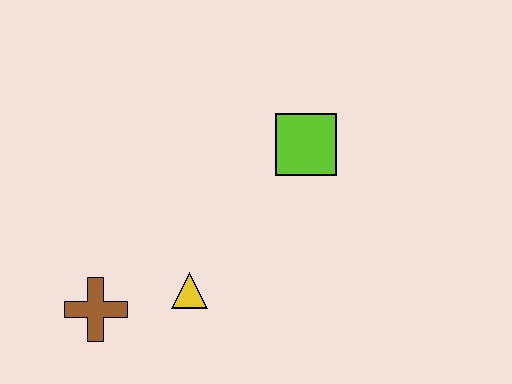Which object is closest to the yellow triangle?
The brown cross is closest to the yellow triangle.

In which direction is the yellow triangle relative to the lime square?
The yellow triangle is below the lime square.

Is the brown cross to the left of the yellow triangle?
Yes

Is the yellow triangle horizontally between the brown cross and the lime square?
Yes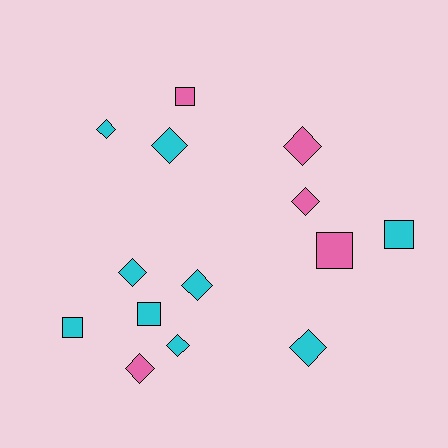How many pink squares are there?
There are 2 pink squares.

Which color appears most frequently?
Cyan, with 9 objects.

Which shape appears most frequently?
Diamond, with 9 objects.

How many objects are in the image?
There are 14 objects.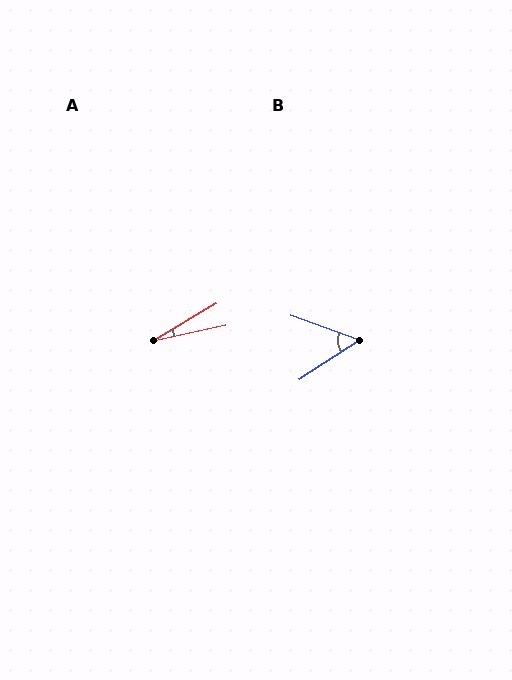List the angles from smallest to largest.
A (19°), B (53°).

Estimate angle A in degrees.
Approximately 19 degrees.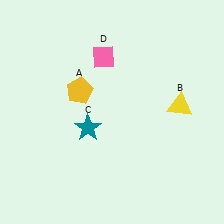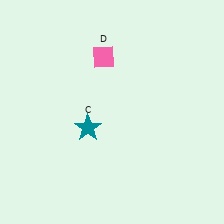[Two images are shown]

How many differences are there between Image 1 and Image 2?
There are 2 differences between the two images.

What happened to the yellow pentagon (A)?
The yellow pentagon (A) was removed in Image 2. It was in the top-left area of Image 1.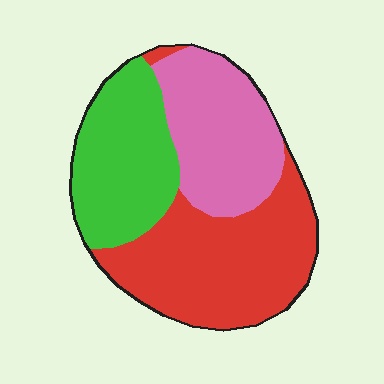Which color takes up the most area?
Red, at roughly 40%.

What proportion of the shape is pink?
Pink covers around 30% of the shape.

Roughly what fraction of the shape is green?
Green takes up between a quarter and a half of the shape.